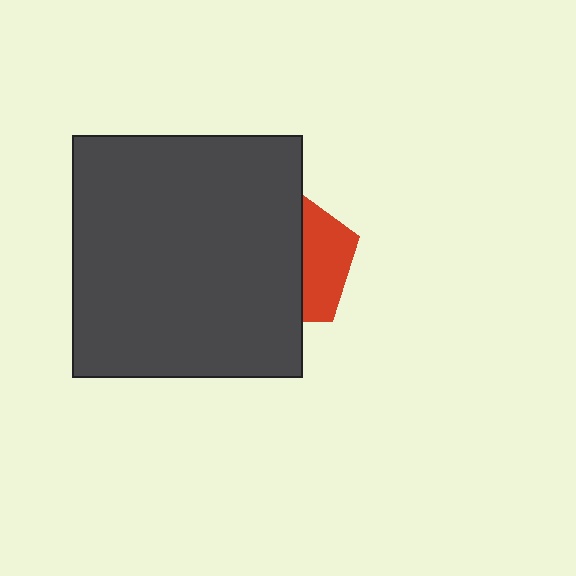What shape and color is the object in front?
The object in front is a dark gray rectangle.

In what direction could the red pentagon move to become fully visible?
The red pentagon could move right. That would shift it out from behind the dark gray rectangle entirely.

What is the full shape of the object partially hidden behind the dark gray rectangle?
The partially hidden object is a red pentagon.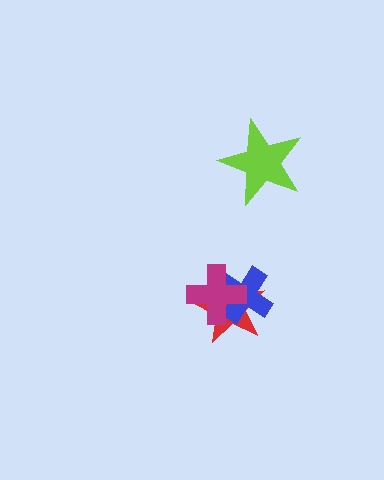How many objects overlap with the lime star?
0 objects overlap with the lime star.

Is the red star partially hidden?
Yes, it is partially covered by another shape.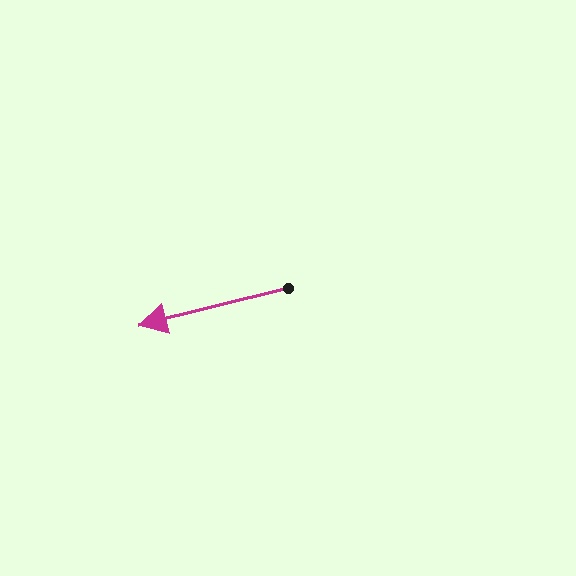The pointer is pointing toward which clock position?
Roughly 9 o'clock.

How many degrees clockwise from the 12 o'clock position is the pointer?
Approximately 256 degrees.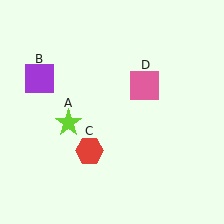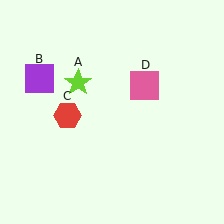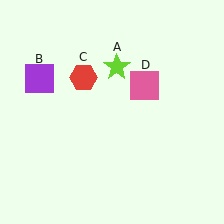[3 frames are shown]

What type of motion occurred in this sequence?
The lime star (object A), red hexagon (object C) rotated clockwise around the center of the scene.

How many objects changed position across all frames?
2 objects changed position: lime star (object A), red hexagon (object C).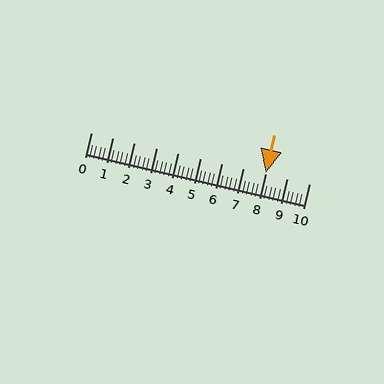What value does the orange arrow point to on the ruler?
The orange arrow points to approximately 8.0.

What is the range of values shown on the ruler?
The ruler shows values from 0 to 10.